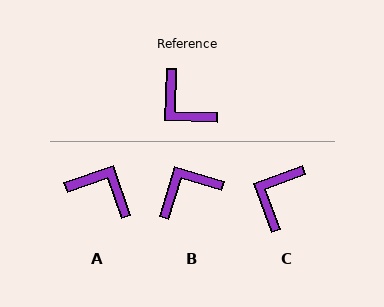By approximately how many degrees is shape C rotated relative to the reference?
Approximately 68 degrees clockwise.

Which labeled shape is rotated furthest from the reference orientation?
A, about 159 degrees away.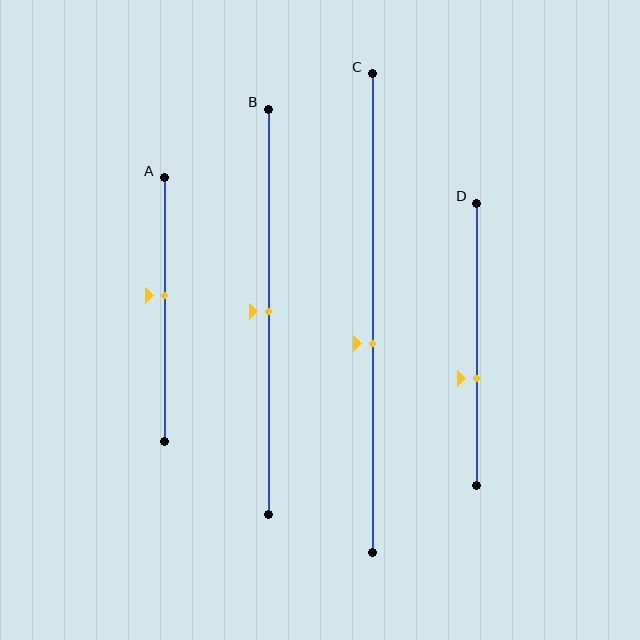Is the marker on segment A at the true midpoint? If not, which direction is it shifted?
No, the marker on segment A is shifted upward by about 5% of the segment length.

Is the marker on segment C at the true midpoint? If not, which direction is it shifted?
No, the marker on segment C is shifted downward by about 6% of the segment length.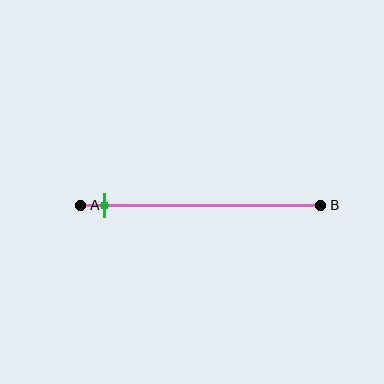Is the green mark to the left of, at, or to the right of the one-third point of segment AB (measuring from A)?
The green mark is to the left of the one-third point of segment AB.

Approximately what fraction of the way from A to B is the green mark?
The green mark is approximately 10% of the way from A to B.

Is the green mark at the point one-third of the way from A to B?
No, the mark is at about 10% from A, not at the 33% one-third point.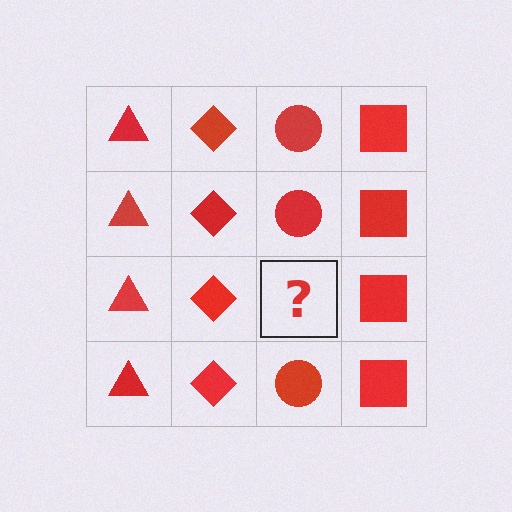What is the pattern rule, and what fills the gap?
The rule is that each column has a consistent shape. The gap should be filled with a red circle.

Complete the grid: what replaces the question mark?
The question mark should be replaced with a red circle.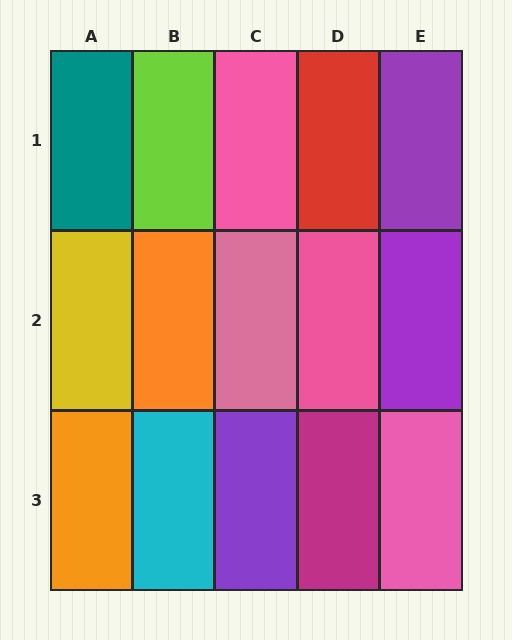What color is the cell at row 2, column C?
Pink.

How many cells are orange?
2 cells are orange.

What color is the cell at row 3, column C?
Purple.